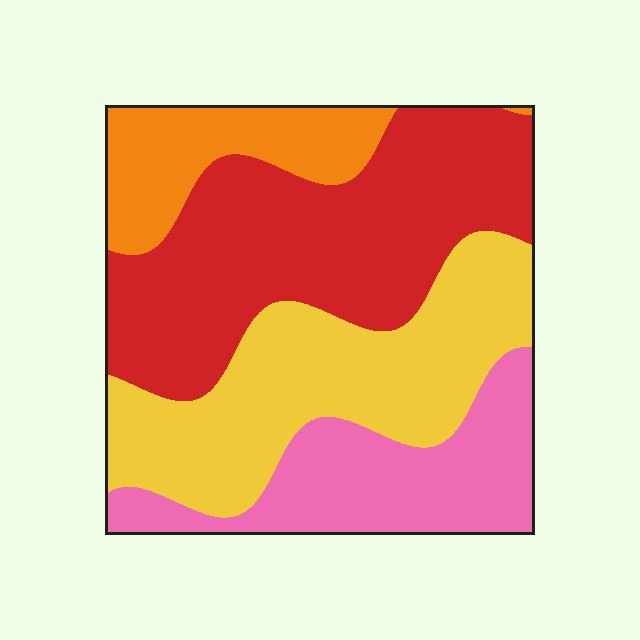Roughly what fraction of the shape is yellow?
Yellow covers roughly 30% of the shape.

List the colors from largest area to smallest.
From largest to smallest: red, yellow, pink, orange.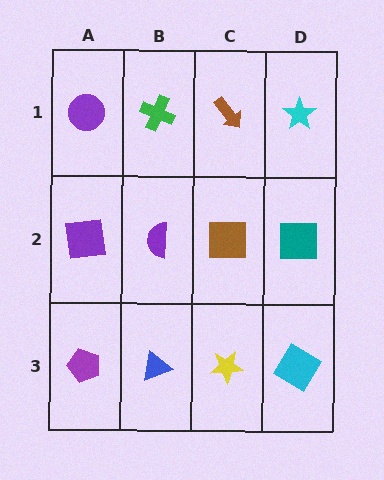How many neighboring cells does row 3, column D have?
2.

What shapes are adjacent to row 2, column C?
A brown arrow (row 1, column C), a yellow star (row 3, column C), a purple semicircle (row 2, column B), a teal square (row 2, column D).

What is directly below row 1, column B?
A purple semicircle.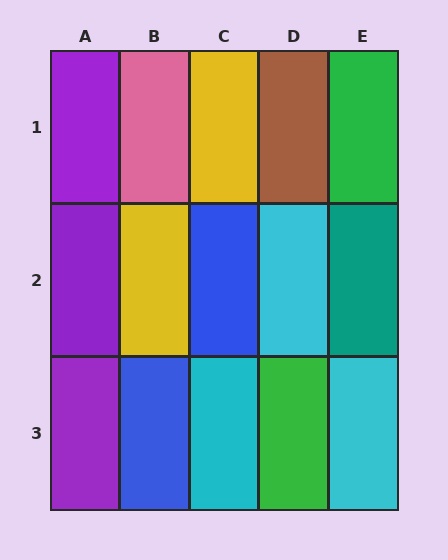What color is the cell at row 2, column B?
Yellow.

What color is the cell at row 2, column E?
Teal.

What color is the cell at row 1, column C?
Yellow.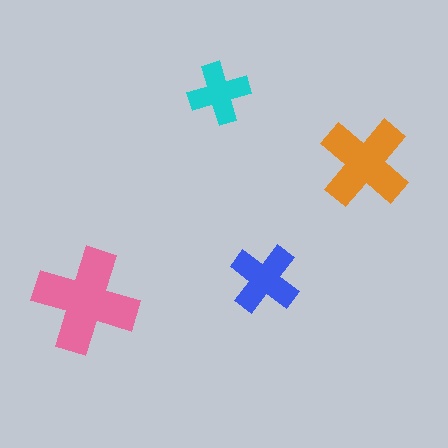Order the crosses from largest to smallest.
the pink one, the orange one, the blue one, the cyan one.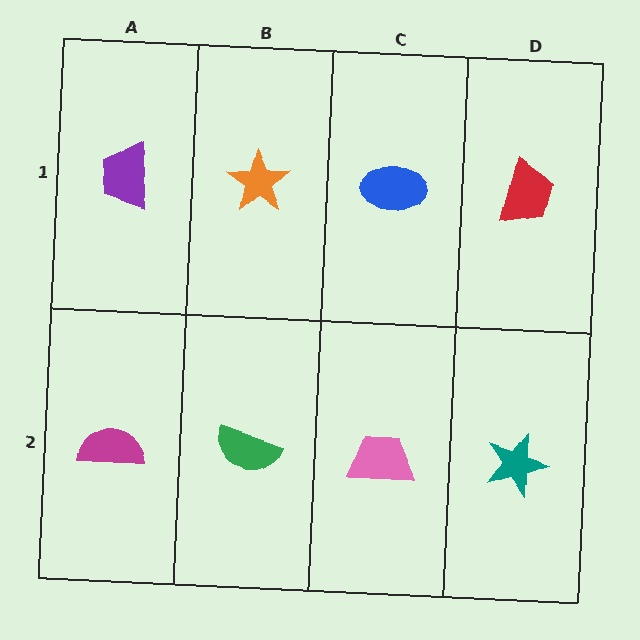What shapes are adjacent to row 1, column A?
A magenta semicircle (row 2, column A), an orange star (row 1, column B).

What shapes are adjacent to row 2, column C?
A blue ellipse (row 1, column C), a green semicircle (row 2, column B), a teal star (row 2, column D).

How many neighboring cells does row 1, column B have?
3.